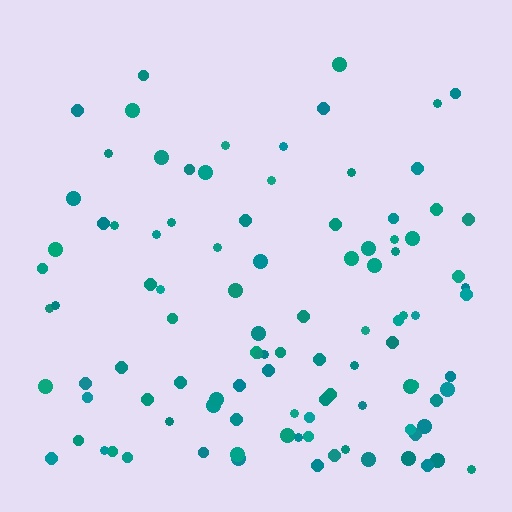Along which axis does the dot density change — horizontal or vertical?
Vertical.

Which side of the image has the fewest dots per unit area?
The top.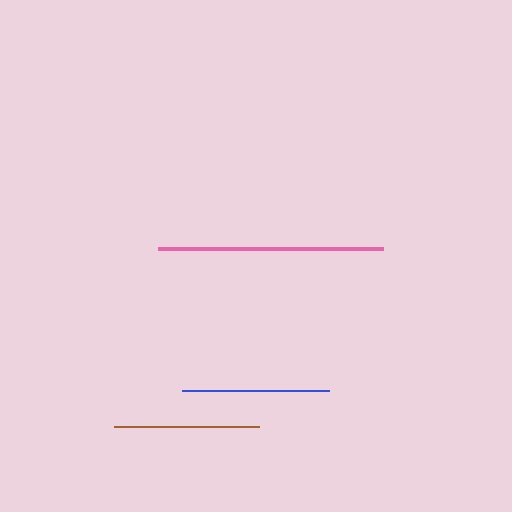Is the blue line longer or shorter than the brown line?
The blue line is longer than the brown line.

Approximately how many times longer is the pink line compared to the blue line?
The pink line is approximately 1.5 times the length of the blue line.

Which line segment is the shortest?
The brown line is the shortest at approximately 145 pixels.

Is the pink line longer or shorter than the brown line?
The pink line is longer than the brown line.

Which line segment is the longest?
The pink line is the longest at approximately 225 pixels.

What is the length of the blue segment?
The blue segment is approximately 147 pixels long.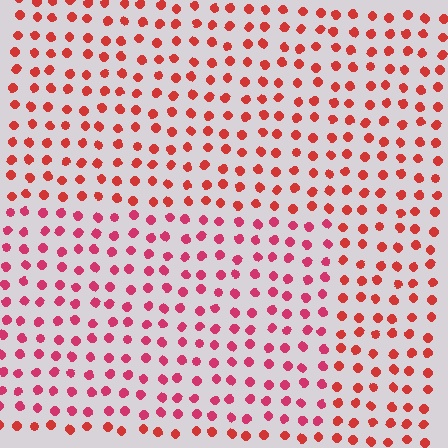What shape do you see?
I see a rectangle.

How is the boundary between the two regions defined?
The boundary is defined purely by a slight shift in hue (about 23 degrees). Spacing, size, and orientation are identical on both sides.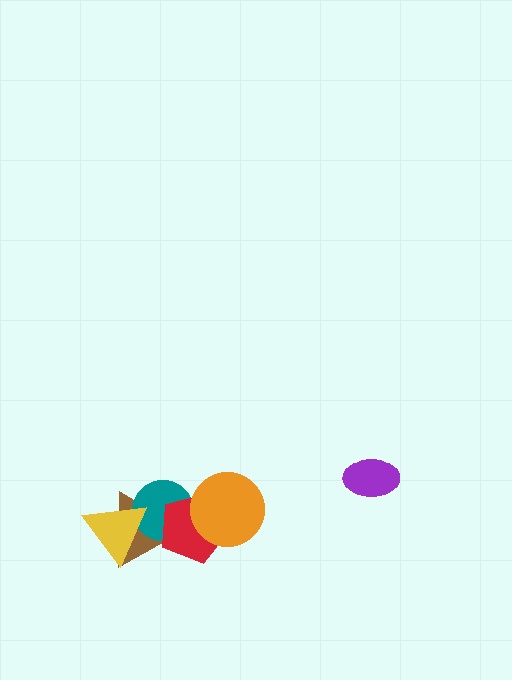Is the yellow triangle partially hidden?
No, no other shape covers it.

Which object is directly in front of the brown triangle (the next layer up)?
The teal circle is directly in front of the brown triangle.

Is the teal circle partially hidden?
Yes, it is partially covered by another shape.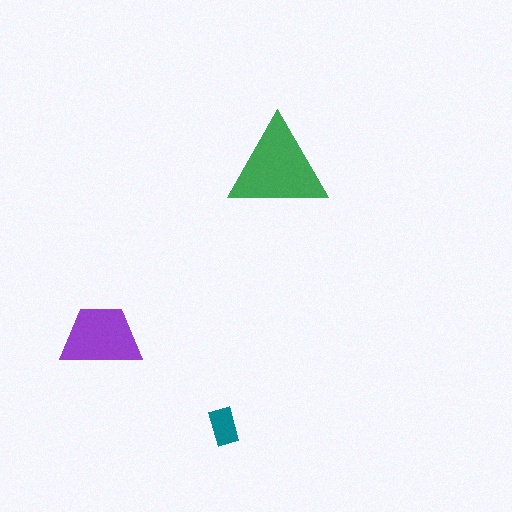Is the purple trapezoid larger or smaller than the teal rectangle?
Larger.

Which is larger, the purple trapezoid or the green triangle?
The green triangle.